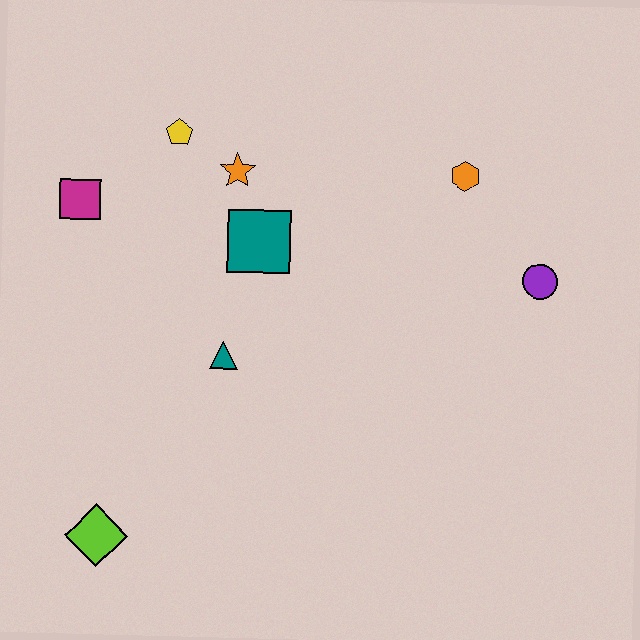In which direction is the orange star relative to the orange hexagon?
The orange star is to the left of the orange hexagon.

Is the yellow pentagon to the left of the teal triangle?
Yes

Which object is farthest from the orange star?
The lime diamond is farthest from the orange star.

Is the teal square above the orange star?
No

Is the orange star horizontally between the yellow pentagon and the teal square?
Yes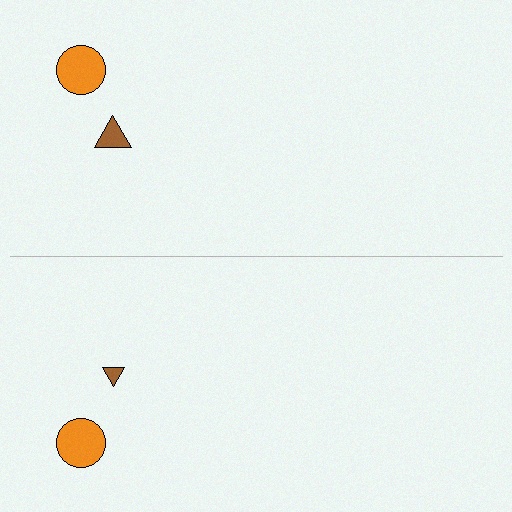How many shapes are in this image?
There are 4 shapes in this image.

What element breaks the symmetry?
The brown triangle on the bottom side has a different size than its mirror counterpart.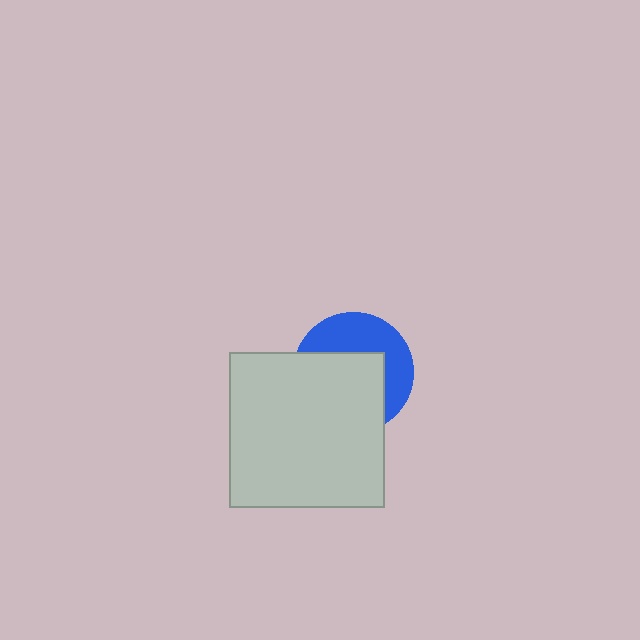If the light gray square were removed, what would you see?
You would see the complete blue circle.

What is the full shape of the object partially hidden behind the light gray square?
The partially hidden object is a blue circle.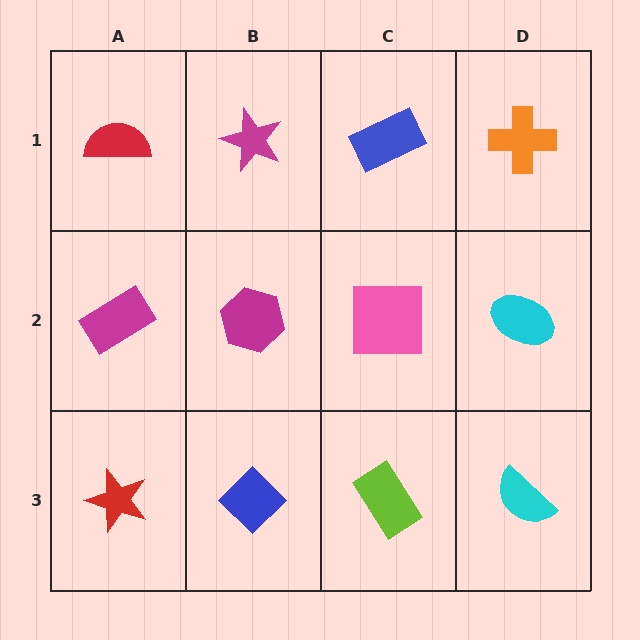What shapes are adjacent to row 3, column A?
A magenta rectangle (row 2, column A), a blue diamond (row 3, column B).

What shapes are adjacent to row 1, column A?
A magenta rectangle (row 2, column A), a magenta star (row 1, column B).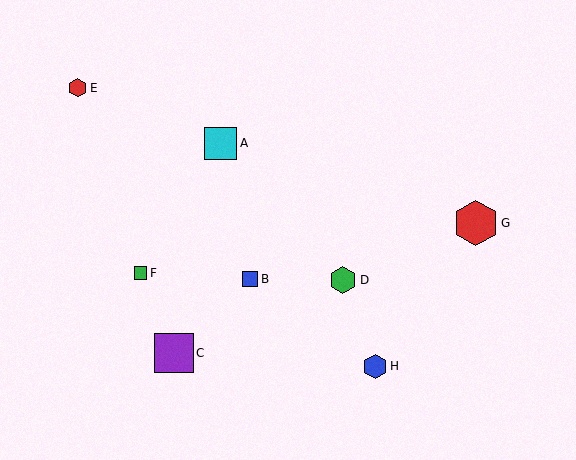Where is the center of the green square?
The center of the green square is at (140, 273).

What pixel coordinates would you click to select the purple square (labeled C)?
Click at (174, 353) to select the purple square C.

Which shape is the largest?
The red hexagon (labeled G) is the largest.